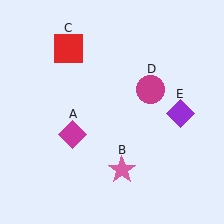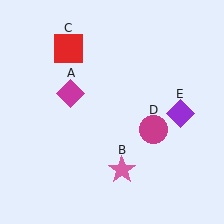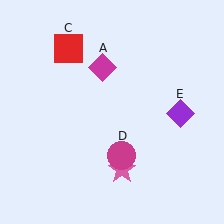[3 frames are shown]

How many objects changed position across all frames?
2 objects changed position: magenta diamond (object A), magenta circle (object D).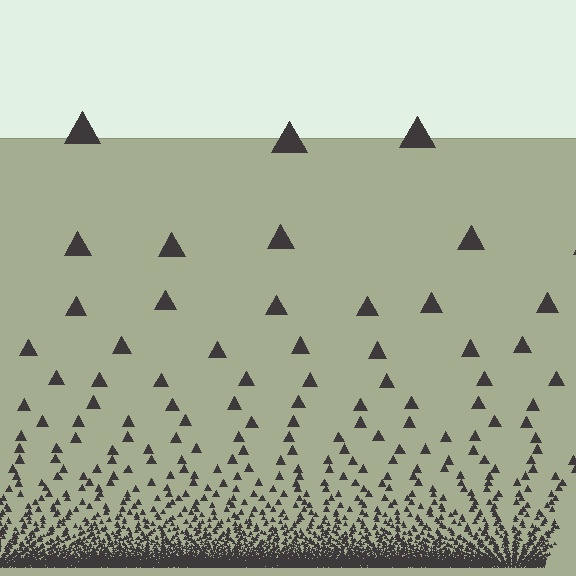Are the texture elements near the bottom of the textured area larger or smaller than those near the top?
Smaller. The gradient is inverted — elements near the bottom are smaller and denser.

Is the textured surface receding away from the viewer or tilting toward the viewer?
The surface appears to tilt toward the viewer. Texture elements get larger and sparser toward the top.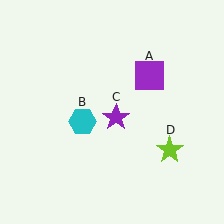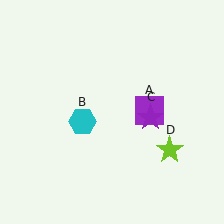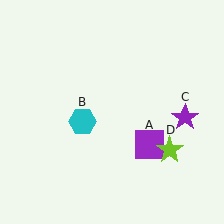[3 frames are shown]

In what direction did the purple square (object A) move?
The purple square (object A) moved down.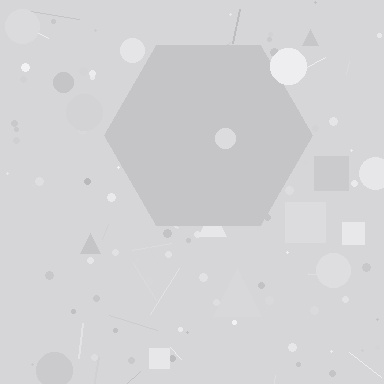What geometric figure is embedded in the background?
A hexagon is embedded in the background.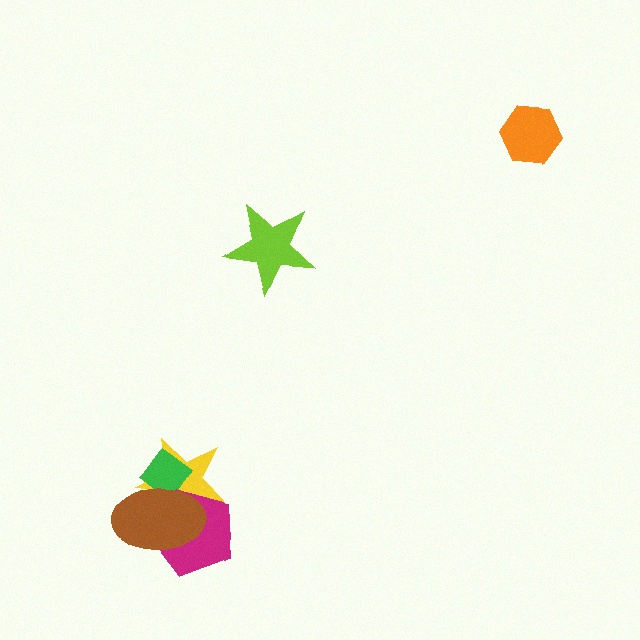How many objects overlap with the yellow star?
3 objects overlap with the yellow star.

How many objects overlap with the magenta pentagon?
3 objects overlap with the magenta pentagon.